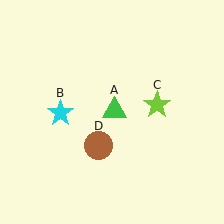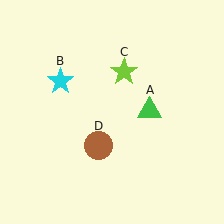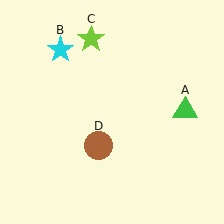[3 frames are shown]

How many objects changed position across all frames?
3 objects changed position: green triangle (object A), cyan star (object B), lime star (object C).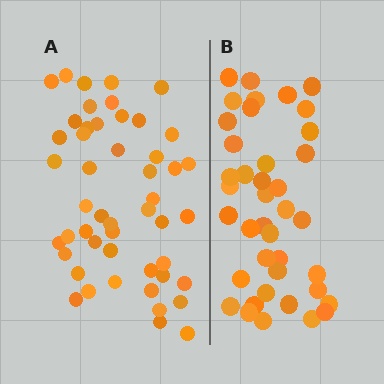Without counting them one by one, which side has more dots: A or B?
Region A (the left region) has more dots.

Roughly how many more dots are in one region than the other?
Region A has roughly 8 or so more dots than region B.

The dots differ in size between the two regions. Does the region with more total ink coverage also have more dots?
No. Region B has more total ink coverage because its dots are larger, but region A actually contains more individual dots. Total area can be misleading — the number of items is what matters here.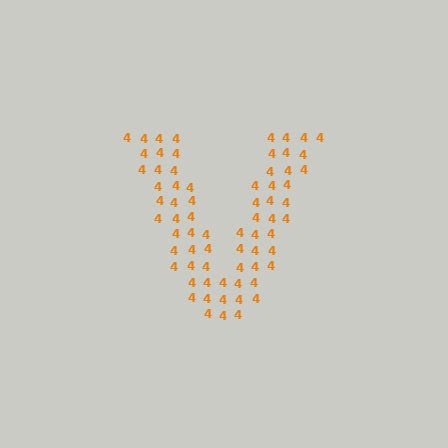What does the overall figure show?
The overall figure shows the letter V.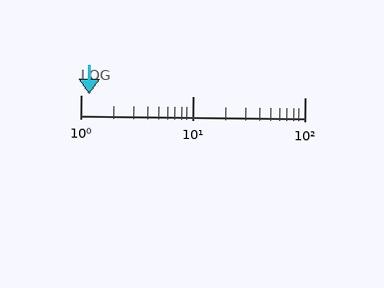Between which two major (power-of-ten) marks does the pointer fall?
The pointer is between 1 and 10.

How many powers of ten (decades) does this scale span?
The scale spans 2 decades, from 1 to 100.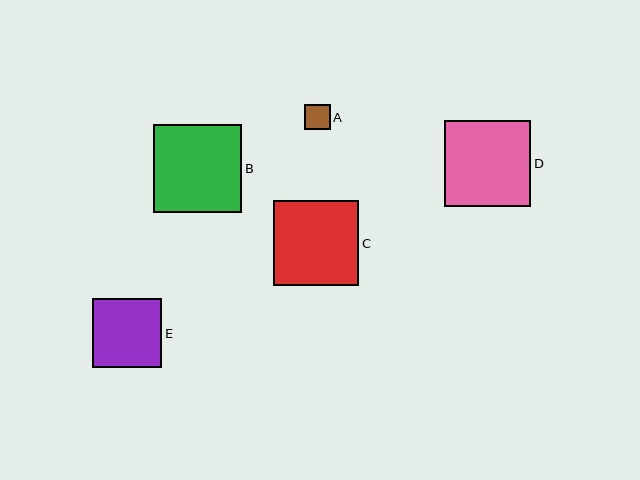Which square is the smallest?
Square A is the smallest with a size of approximately 26 pixels.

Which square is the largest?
Square B is the largest with a size of approximately 88 pixels.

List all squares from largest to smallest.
From largest to smallest: B, D, C, E, A.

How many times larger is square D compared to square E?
Square D is approximately 1.2 times the size of square E.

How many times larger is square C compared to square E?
Square C is approximately 1.2 times the size of square E.